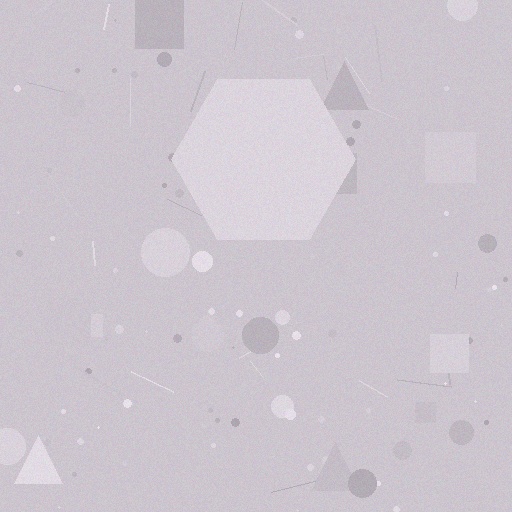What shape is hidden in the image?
A hexagon is hidden in the image.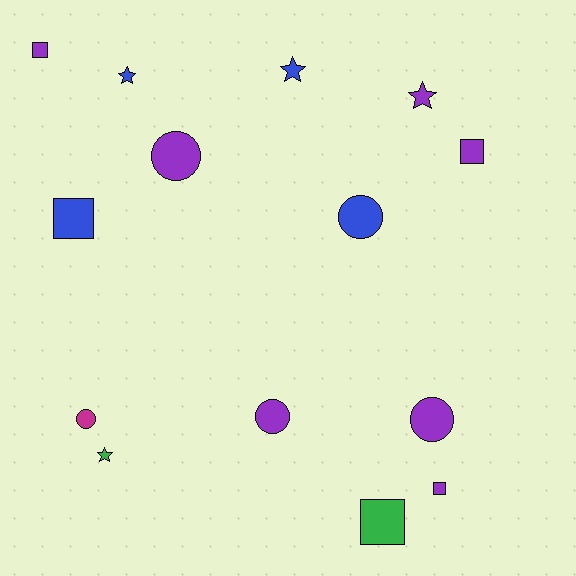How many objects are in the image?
There are 14 objects.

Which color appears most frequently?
Purple, with 7 objects.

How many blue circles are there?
There is 1 blue circle.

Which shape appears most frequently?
Square, with 5 objects.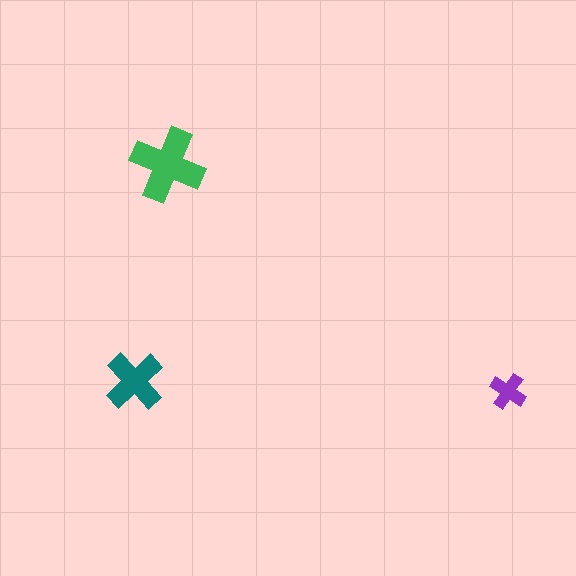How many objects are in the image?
There are 3 objects in the image.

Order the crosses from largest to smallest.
the green one, the teal one, the purple one.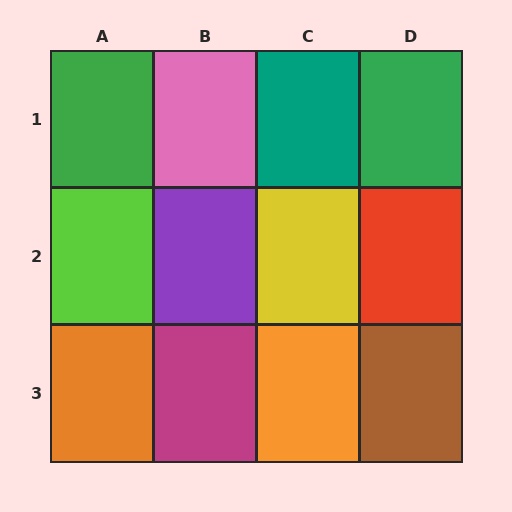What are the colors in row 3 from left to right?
Orange, magenta, orange, brown.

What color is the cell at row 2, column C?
Yellow.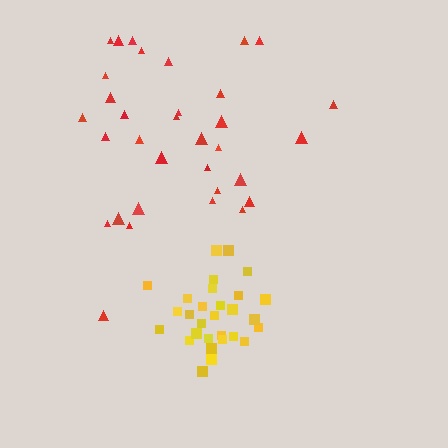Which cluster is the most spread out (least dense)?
Red.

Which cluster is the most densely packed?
Yellow.